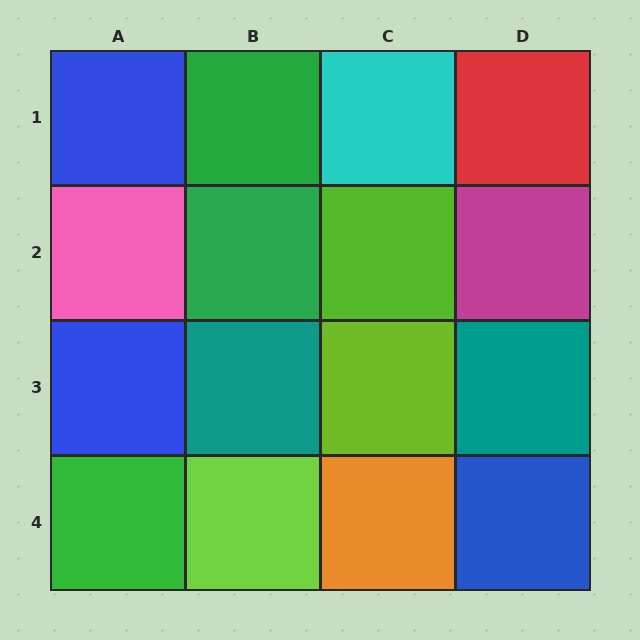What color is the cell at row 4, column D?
Blue.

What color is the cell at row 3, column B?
Teal.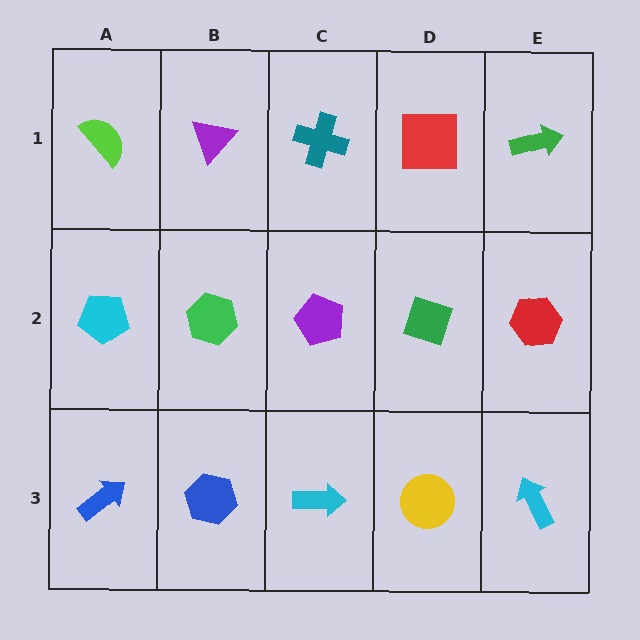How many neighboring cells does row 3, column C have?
3.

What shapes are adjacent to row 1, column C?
A purple pentagon (row 2, column C), a purple triangle (row 1, column B), a red square (row 1, column D).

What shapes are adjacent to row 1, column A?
A cyan pentagon (row 2, column A), a purple triangle (row 1, column B).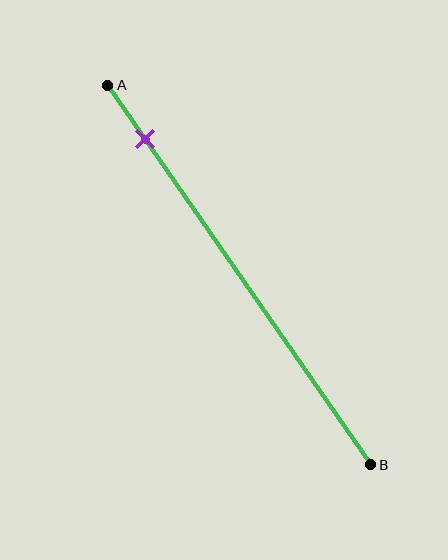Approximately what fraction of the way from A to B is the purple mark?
The purple mark is approximately 15% of the way from A to B.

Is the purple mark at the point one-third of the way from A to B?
No, the mark is at about 15% from A, not at the 33% one-third point.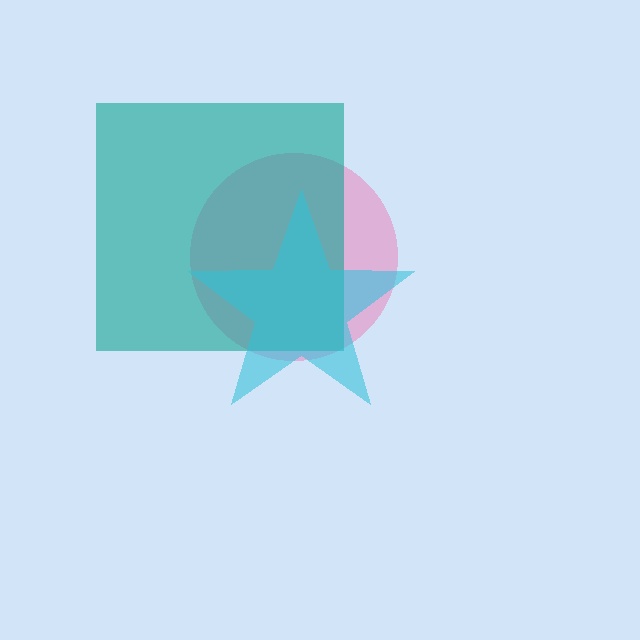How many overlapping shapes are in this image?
There are 3 overlapping shapes in the image.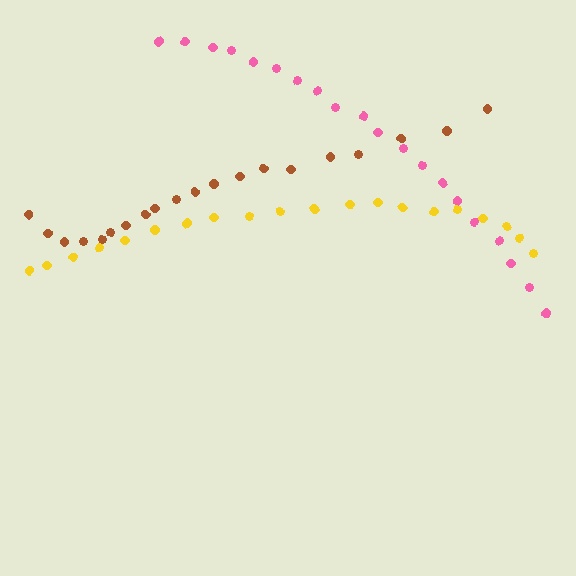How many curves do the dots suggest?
There are 3 distinct paths.